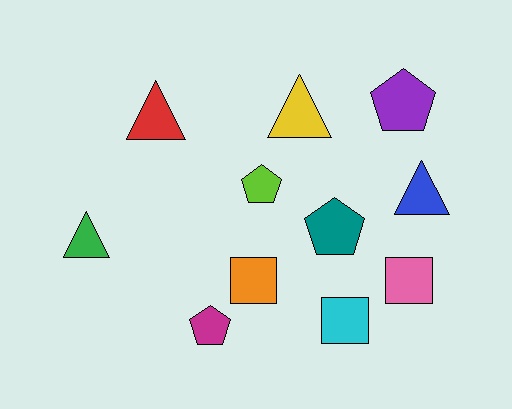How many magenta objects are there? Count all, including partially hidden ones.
There is 1 magenta object.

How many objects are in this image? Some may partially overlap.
There are 11 objects.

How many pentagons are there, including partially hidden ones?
There are 4 pentagons.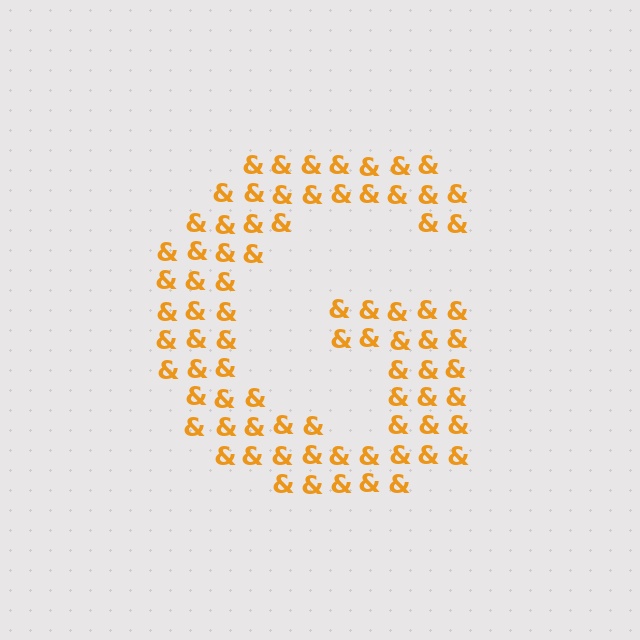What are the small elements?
The small elements are ampersands.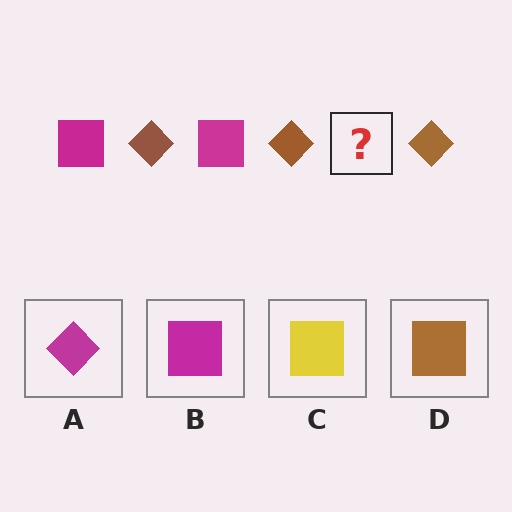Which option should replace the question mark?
Option B.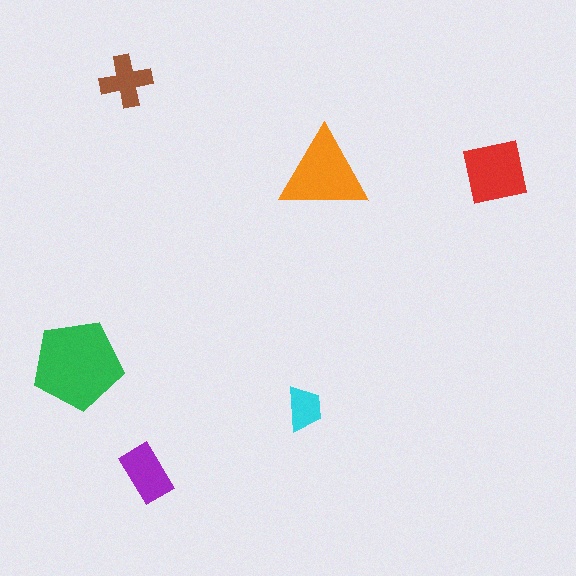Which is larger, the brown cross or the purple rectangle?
The purple rectangle.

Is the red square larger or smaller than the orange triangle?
Smaller.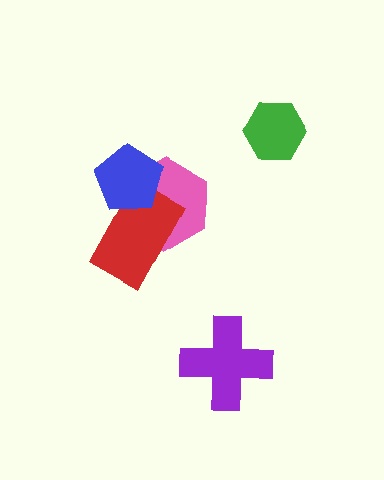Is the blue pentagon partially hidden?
No, no other shape covers it.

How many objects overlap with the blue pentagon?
2 objects overlap with the blue pentagon.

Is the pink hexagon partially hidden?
Yes, it is partially covered by another shape.